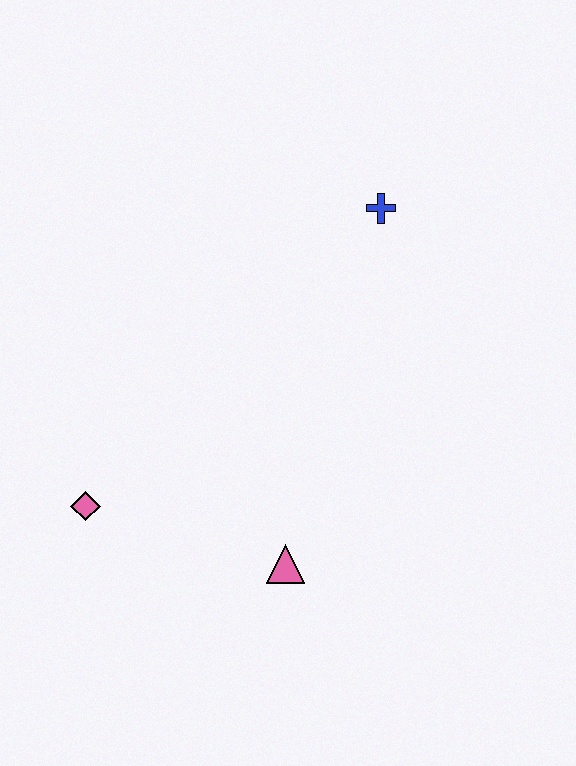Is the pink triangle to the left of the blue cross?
Yes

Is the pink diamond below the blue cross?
Yes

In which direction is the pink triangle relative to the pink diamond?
The pink triangle is to the right of the pink diamond.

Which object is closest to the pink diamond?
The pink triangle is closest to the pink diamond.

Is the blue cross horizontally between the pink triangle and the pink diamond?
No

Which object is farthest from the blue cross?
The pink diamond is farthest from the blue cross.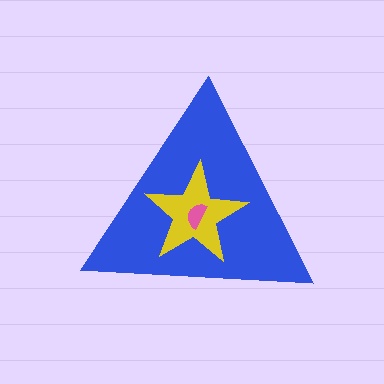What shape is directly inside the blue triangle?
The yellow star.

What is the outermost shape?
The blue triangle.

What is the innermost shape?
The pink semicircle.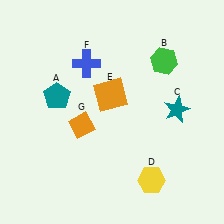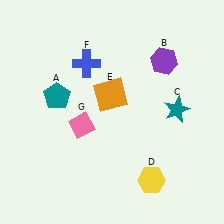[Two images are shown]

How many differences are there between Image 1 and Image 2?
There are 2 differences between the two images.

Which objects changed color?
B changed from green to purple. G changed from orange to pink.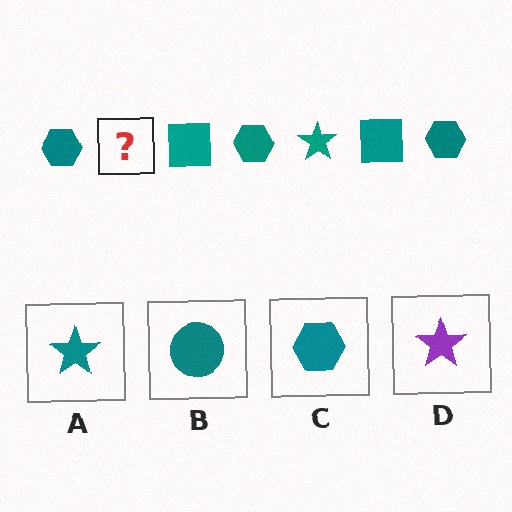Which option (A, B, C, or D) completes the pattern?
A.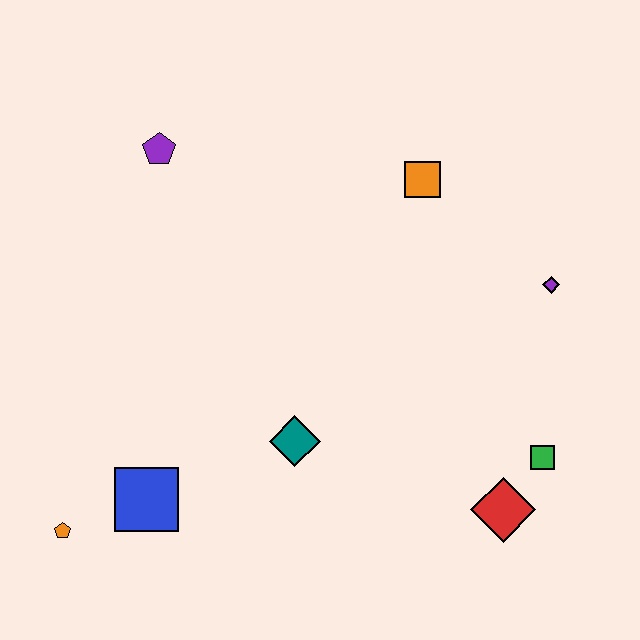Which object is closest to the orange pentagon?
The blue square is closest to the orange pentagon.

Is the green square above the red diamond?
Yes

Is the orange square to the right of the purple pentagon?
Yes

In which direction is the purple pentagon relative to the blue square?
The purple pentagon is above the blue square.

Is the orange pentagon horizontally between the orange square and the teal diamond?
No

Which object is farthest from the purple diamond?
The orange pentagon is farthest from the purple diamond.